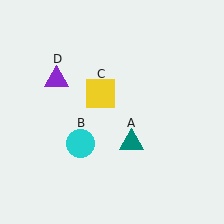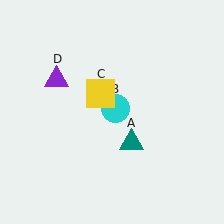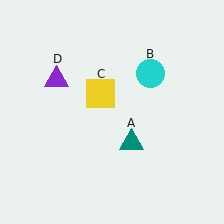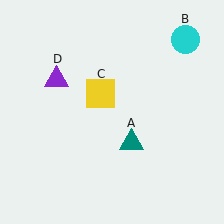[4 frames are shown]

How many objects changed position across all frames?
1 object changed position: cyan circle (object B).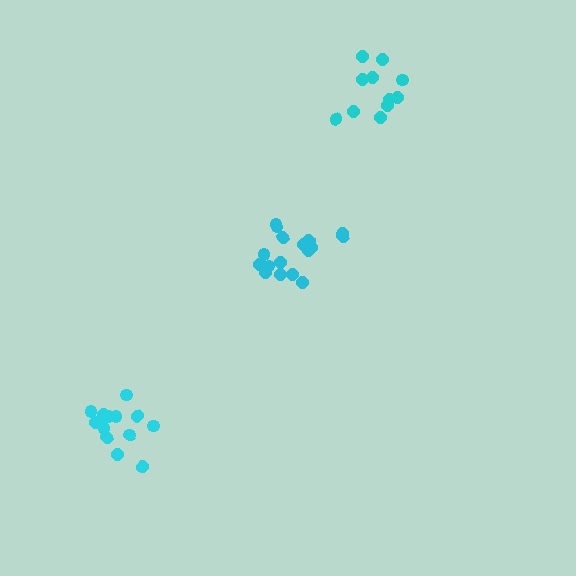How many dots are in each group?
Group 1: 17 dots, Group 2: 15 dots, Group 3: 11 dots (43 total).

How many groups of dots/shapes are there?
There are 3 groups.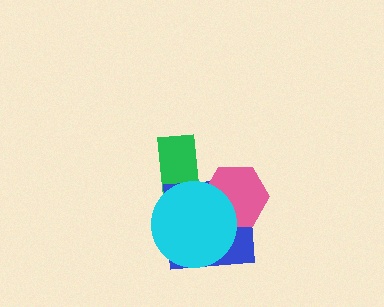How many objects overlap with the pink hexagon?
2 objects overlap with the pink hexagon.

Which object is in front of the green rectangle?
The cyan circle is in front of the green rectangle.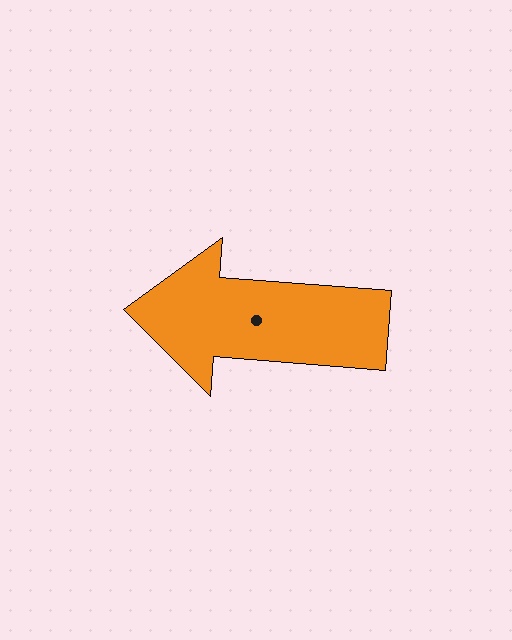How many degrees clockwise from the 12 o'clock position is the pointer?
Approximately 275 degrees.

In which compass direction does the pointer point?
West.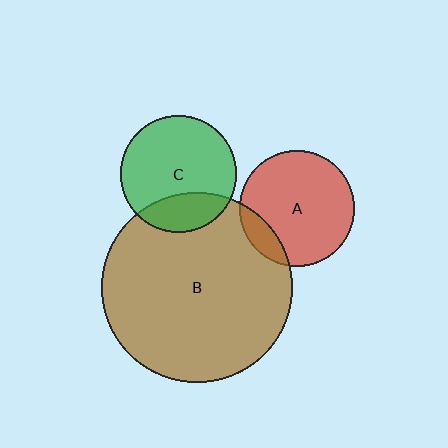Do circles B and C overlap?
Yes.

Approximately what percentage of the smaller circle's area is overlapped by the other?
Approximately 25%.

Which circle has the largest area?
Circle B (brown).